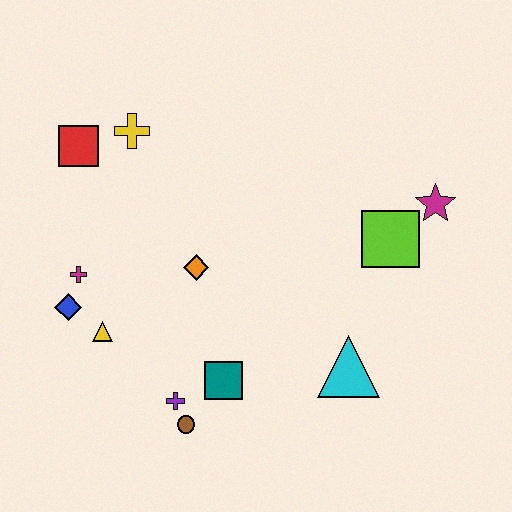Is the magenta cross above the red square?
No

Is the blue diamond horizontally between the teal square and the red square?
No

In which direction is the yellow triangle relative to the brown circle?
The yellow triangle is above the brown circle.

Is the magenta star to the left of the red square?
No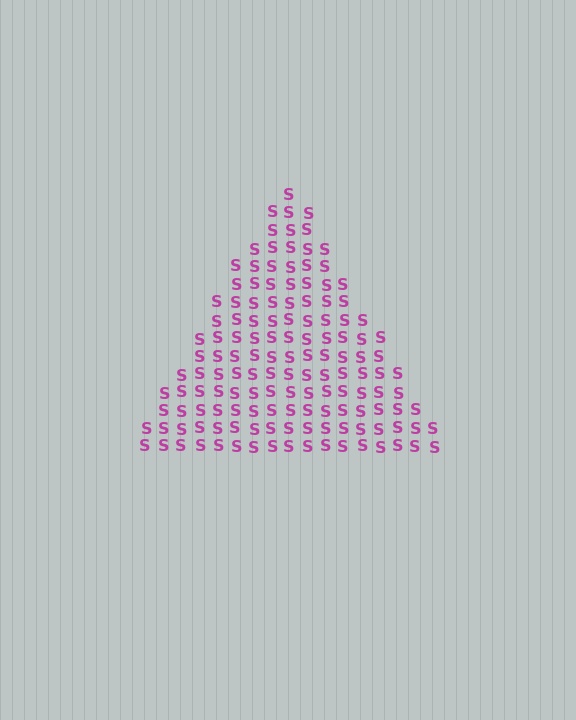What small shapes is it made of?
It is made of small letter S's.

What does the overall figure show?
The overall figure shows a triangle.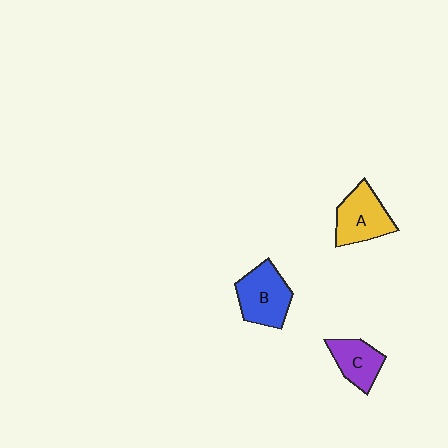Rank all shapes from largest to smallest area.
From largest to smallest: B (blue), A (yellow), C (purple).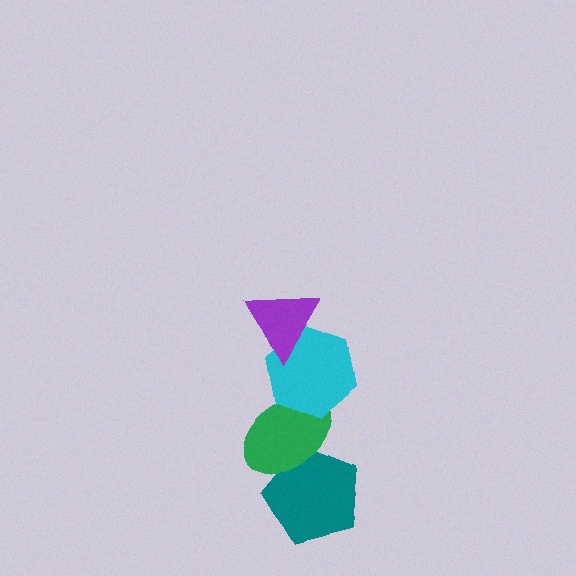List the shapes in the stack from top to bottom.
From top to bottom: the purple triangle, the cyan hexagon, the green ellipse, the teal pentagon.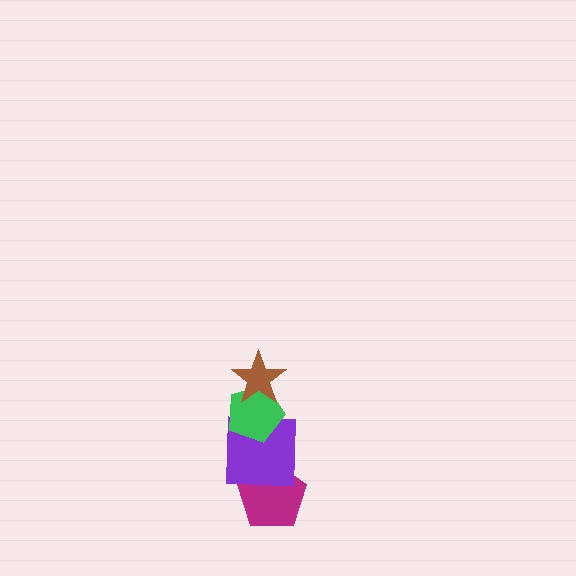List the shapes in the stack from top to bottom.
From top to bottom: the brown star, the green pentagon, the purple square, the magenta pentagon.